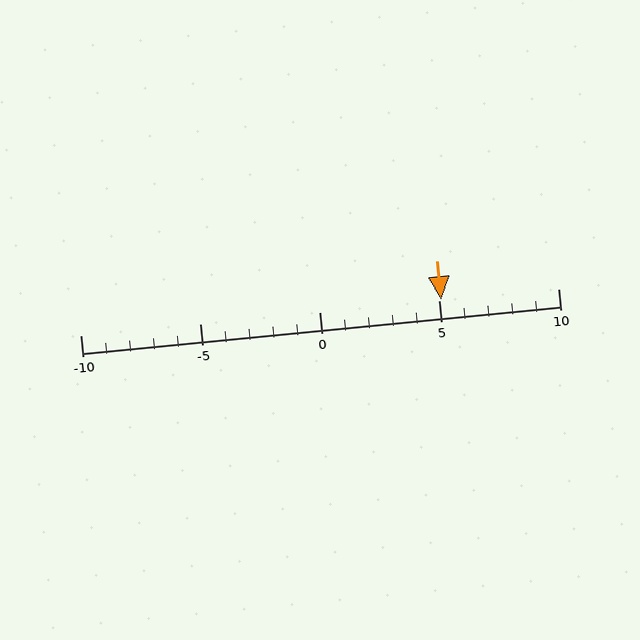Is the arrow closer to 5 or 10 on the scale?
The arrow is closer to 5.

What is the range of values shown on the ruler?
The ruler shows values from -10 to 10.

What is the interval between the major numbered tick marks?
The major tick marks are spaced 5 units apart.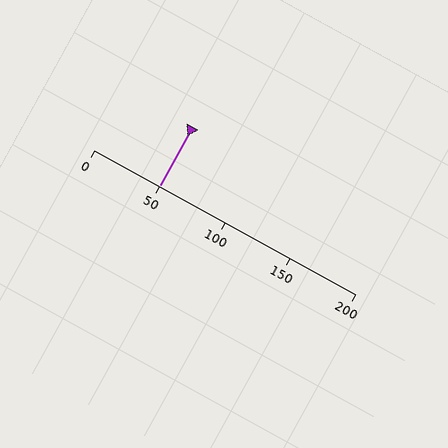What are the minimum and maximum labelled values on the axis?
The axis runs from 0 to 200.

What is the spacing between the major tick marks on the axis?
The major ticks are spaced 50 apart.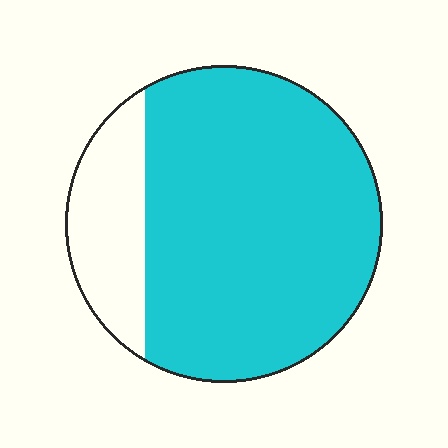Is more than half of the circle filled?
Yes.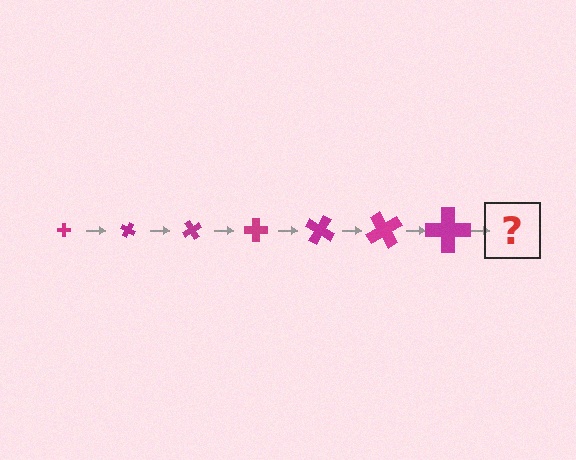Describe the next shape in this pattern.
It should be a cross, larger than the previous one and rotated 210 degrees from the start.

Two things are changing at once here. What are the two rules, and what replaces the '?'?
The two rules are that the cross grows larger each step and it rotates 30 degrees each step. The '?' should be a cross, larger than the previous one and rotated 210 degrees from the start.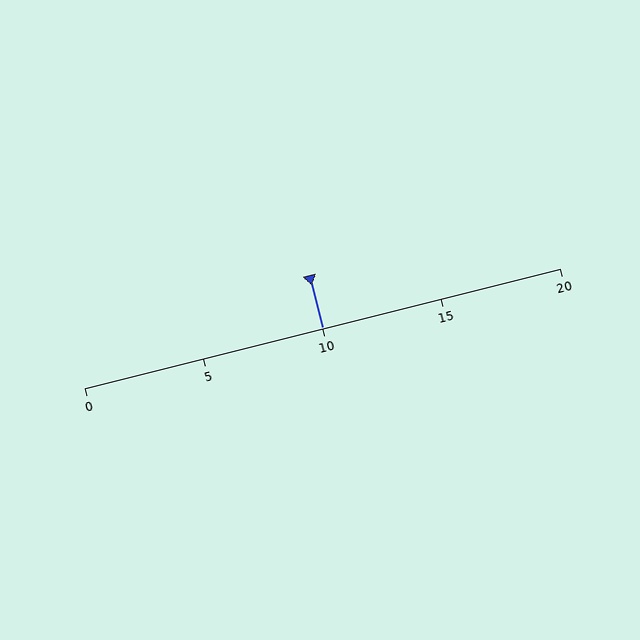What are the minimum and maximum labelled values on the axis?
The axis runs from 0 to 20.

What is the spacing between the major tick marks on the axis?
The major ticks are spaced 5 apart.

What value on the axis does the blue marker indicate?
The marker indicates approximately 10.